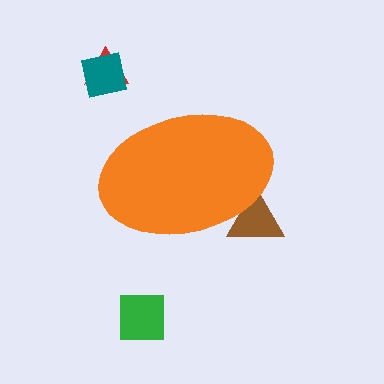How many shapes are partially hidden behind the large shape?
1 shape is partially hidden.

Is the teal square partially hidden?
No, the teal square is fully visible.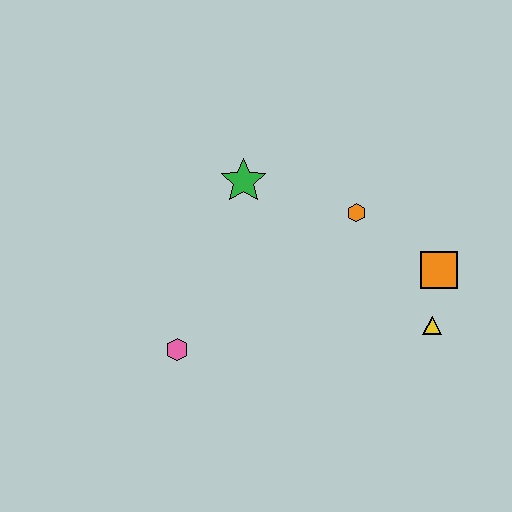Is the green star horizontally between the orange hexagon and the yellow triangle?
No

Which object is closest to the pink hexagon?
The green star is closest to the pink hexagon.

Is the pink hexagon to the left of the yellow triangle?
Yes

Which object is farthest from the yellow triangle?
The pink hexagon is farthest from the yellow triangle.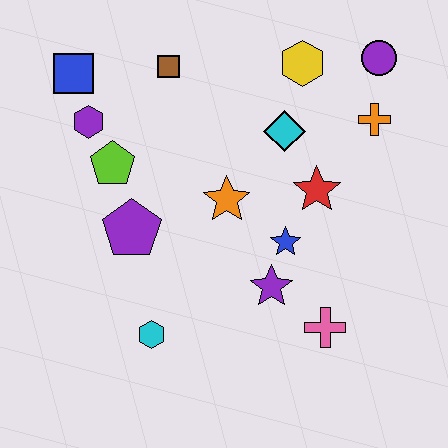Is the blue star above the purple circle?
No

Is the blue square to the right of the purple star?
No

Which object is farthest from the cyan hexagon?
The purple circle is farthest from the cyan hexagon.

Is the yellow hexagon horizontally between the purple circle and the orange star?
Yes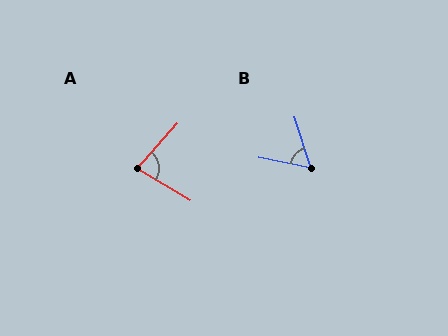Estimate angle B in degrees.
Approximately 61 degrees.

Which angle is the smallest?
B, at approximately 61 degrees.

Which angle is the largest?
A, at approximately 80 degrees.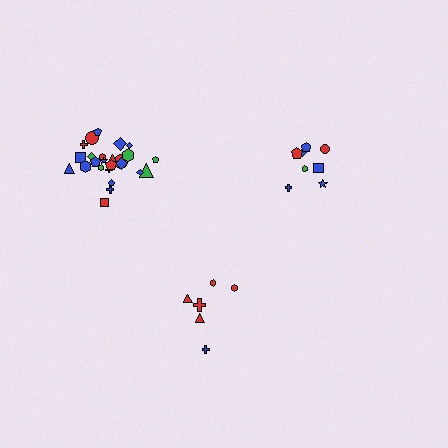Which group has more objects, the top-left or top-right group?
The top-left group.